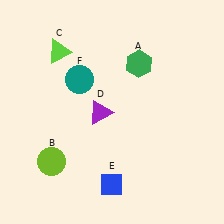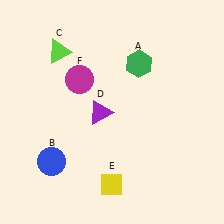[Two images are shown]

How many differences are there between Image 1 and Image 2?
There are 3 differences between the two images.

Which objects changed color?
B changed from lime to blue. E changed from blue to yellow. F changed from teal to magenta.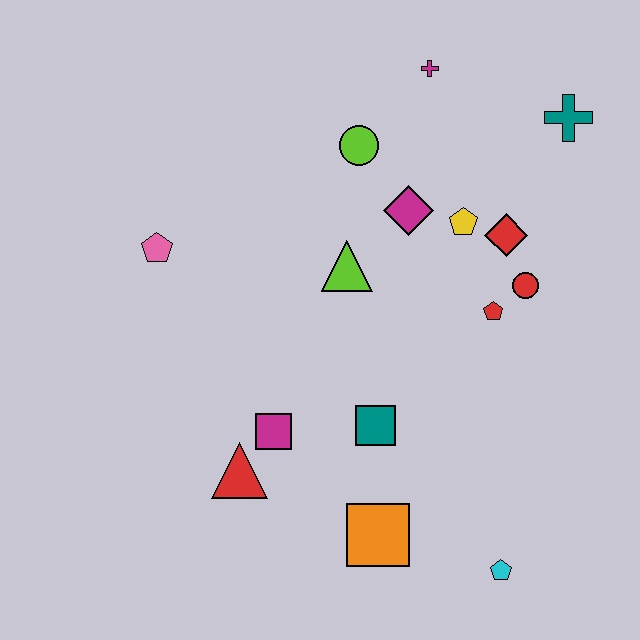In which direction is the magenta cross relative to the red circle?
The magenta cross is above the red circle.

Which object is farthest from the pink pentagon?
The cyan pentagon is farthest from the pink pentagon.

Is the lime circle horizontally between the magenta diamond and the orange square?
No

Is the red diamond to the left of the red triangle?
No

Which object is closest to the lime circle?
The magenta diamond is closest to the lime circle.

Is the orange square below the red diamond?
Yes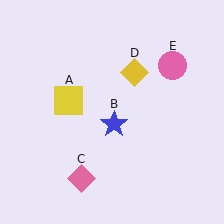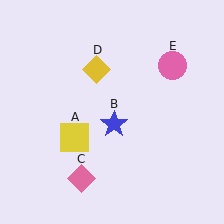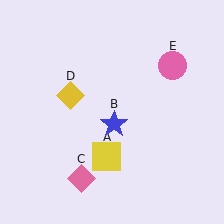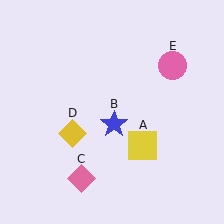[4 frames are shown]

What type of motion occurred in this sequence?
The yellow square (object A), yellow diamond (object D) rotated counterclockwise around the center of the scene.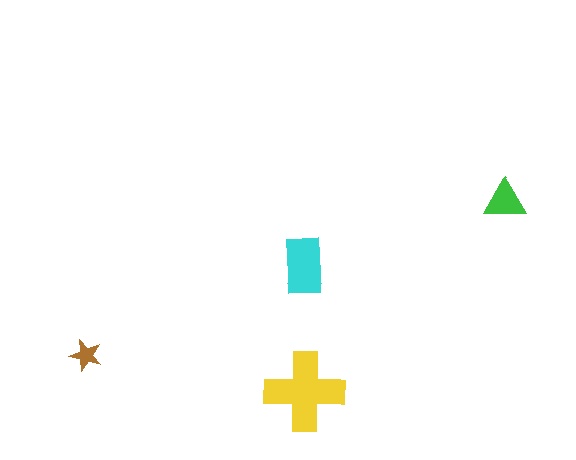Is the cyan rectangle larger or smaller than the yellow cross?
Smaller.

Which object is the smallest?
The brown star.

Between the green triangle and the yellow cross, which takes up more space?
The yellow cross.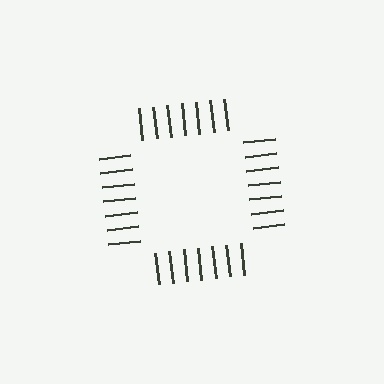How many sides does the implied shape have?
4 sides — the line-ends trace a square.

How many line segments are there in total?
28 — 7 along each of the 4 edges.